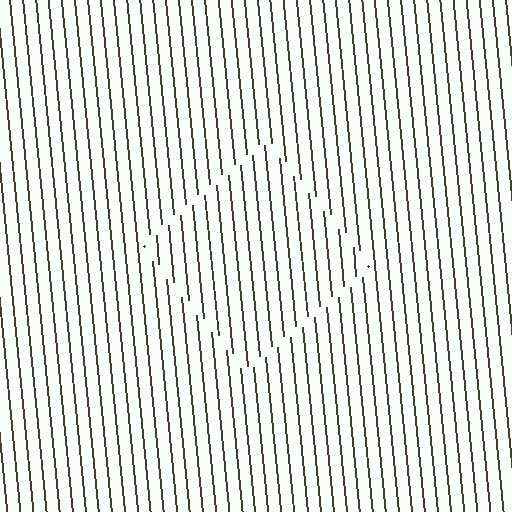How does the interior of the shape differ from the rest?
The interior of the shape contains the same grating, shifted by half a period — the contour is defined by the phase discontinuity where line-ends from the inner and outer gratings abut.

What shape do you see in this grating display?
An illusory square. The interior of the shape contains the same grating, shifted by half a period — the contour is defined by the phase discontinuity where line-ends from the inner and outer gratings abut.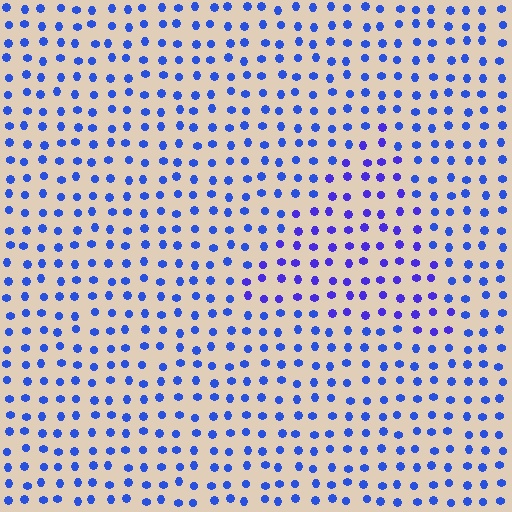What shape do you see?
I see a triangle.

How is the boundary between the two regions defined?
The boundary is defined purely by a slight shift in hue (about 23 degrees). Spacing, size, and orientation are identical on both sides.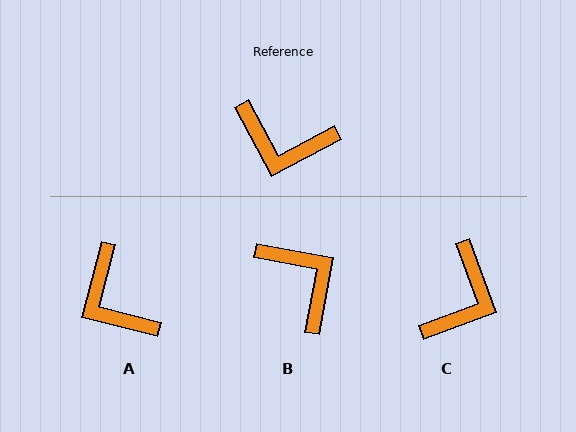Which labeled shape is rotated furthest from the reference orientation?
B, about 141 degrees away.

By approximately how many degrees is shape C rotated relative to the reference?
Approximately 82 degrees counter-clockwise.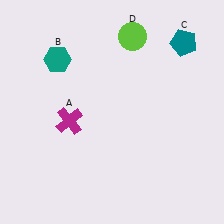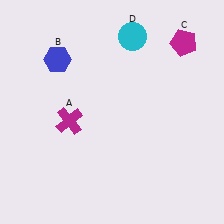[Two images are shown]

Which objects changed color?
B changed from teal to blue. C changed from teal to magenta. D changed from lime to cyan.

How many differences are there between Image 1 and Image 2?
There are 3 differences between the two images.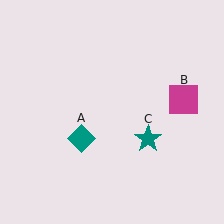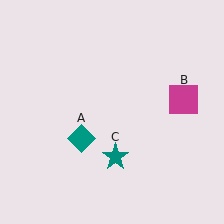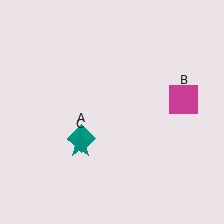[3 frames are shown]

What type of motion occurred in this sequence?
The teal star (object C) rotated clockwise around the center of the scene.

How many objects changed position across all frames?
1 object changed position: teal star (object C).